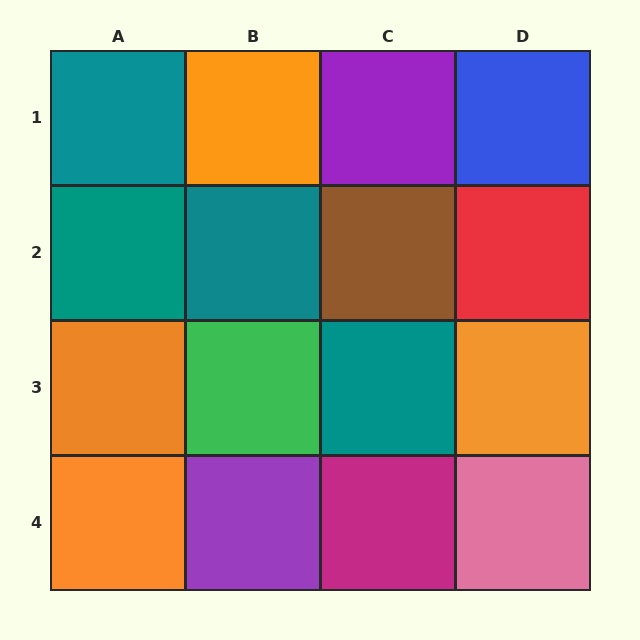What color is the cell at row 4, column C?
Magenta.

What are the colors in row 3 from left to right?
Orange, green, teal, orange.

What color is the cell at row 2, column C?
Brown.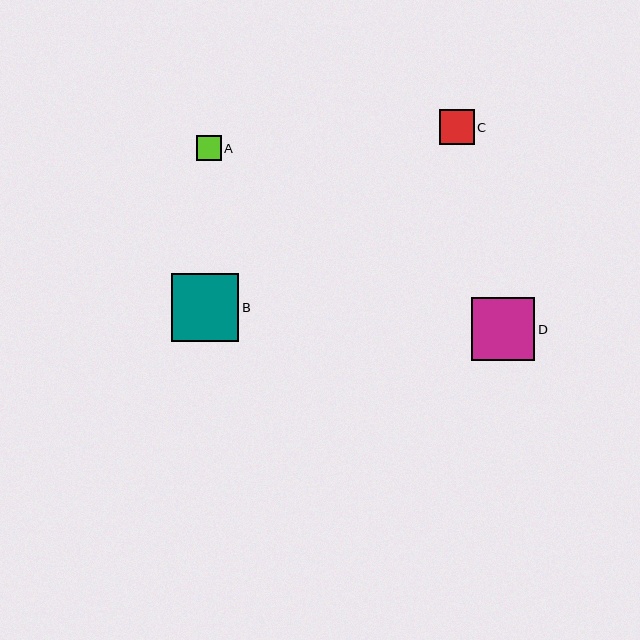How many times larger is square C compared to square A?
Square C is approximately 1.4 times the size of square A.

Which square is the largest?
Square B is the largest with a size of approximately 67 pixels.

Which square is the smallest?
Square A is the smallest with a size of approximately 24 pixels.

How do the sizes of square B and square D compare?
Square B and square D are approximately the same size.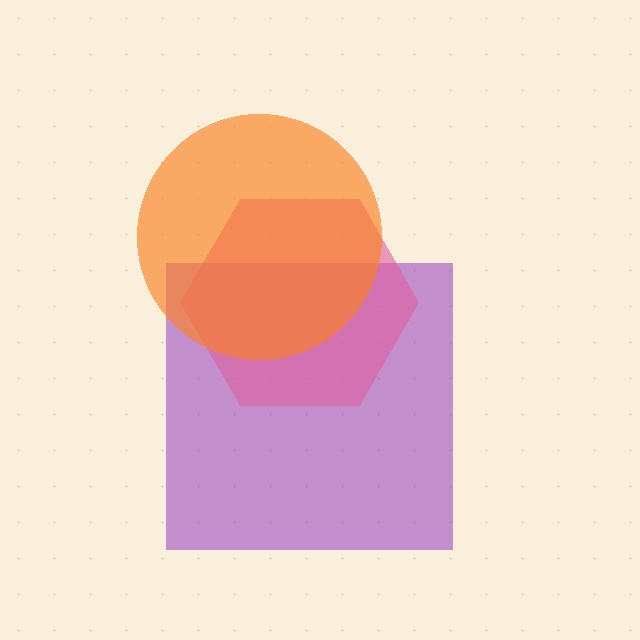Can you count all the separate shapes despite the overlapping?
Yes, there are 3 separate shapes.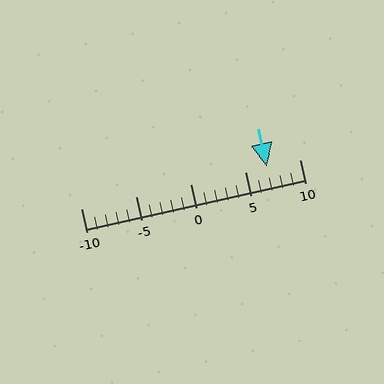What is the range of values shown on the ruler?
The ruler shows values from -10 to 10.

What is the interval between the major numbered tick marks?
The major tick marks are spaced 5 units apart.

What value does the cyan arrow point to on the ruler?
The cyan arrow points to approximately 7.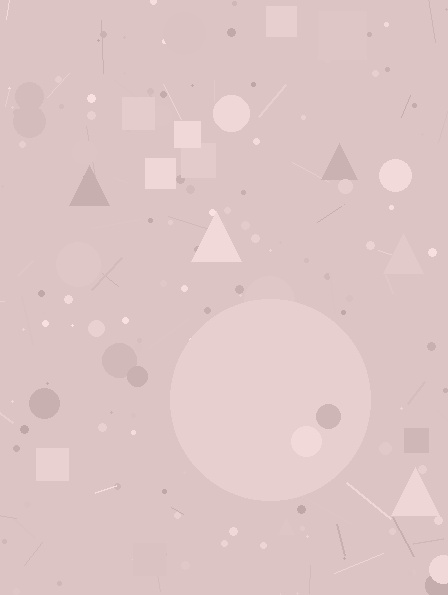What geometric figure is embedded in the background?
A circle is embedded in the background.